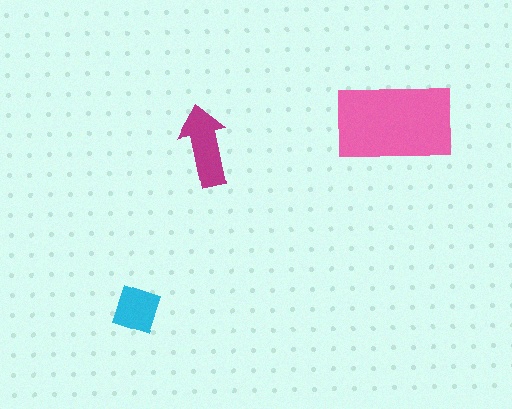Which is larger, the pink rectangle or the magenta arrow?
The pink rectangle.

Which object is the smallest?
The cyan square.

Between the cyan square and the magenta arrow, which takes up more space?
The magenta arrow.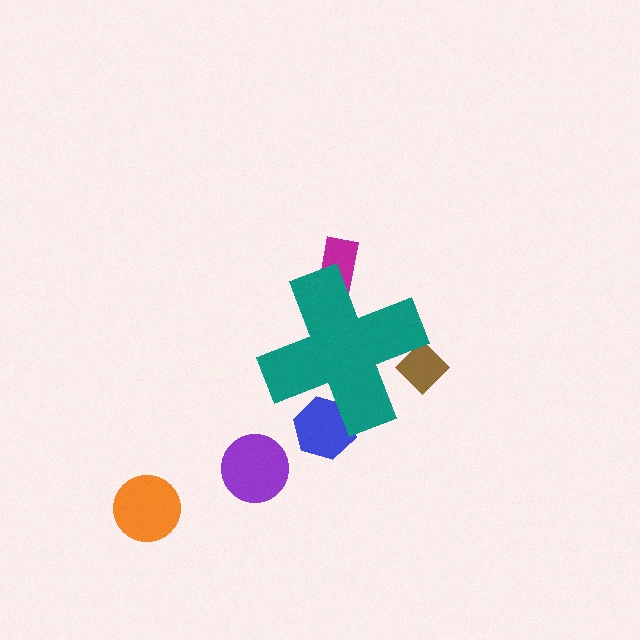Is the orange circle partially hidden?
No, the orange circle is fully visible.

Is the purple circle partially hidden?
No, the purple circle is fully visible.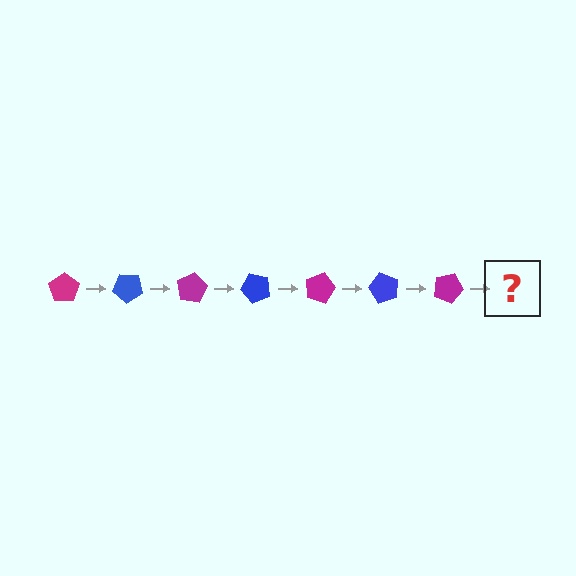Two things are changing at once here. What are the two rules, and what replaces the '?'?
The two rules are that it rotates 40 degrees each step and the color cycles through magenta and blue. The '?' should be a blue pentagon, rotated 280 degrees from the start.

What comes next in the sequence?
The next element should be a blue pentagon, rotated 280 degrees from the start.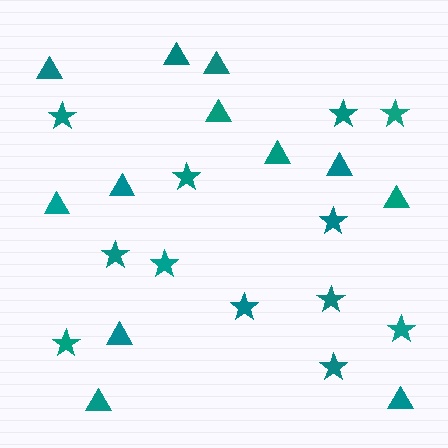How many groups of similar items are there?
There are 2 groups: one group of stars (12) and one group of triangles (12).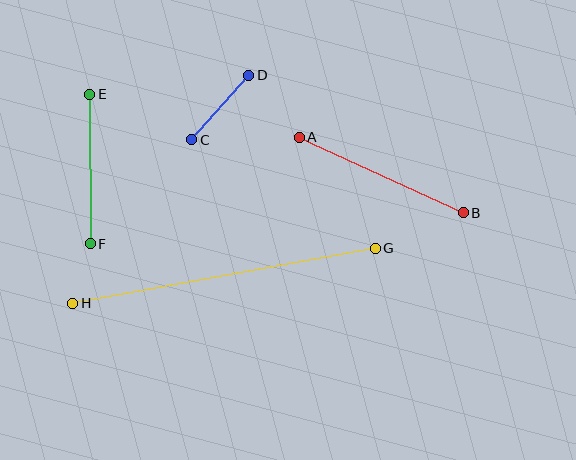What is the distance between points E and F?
The distance is approximately 149 pixels.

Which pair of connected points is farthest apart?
Points G and H are farthest apart.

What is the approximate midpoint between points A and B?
The midpoint is at approximately (381, 175) pixels.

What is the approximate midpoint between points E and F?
The midpoint is at approximately (90, 169) pixels.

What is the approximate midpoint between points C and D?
The midpoint is at approximately (220, 108) pixels.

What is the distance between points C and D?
The distance is approximately 86 pixels.